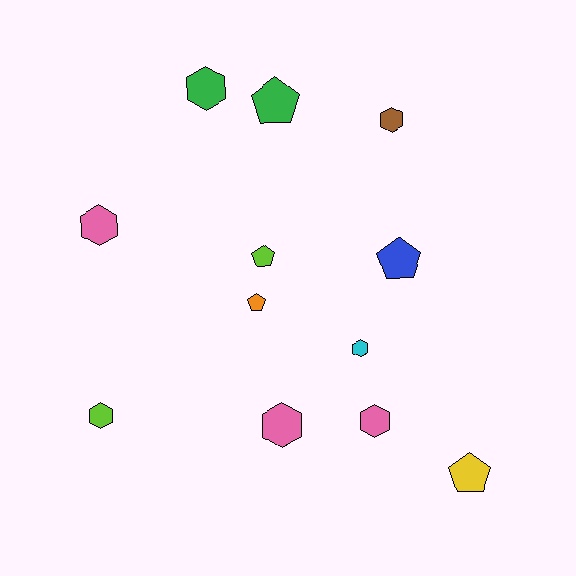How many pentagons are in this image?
There are 5 pentagons.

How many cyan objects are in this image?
There is 1 cyan object.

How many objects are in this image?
There are 12 objects.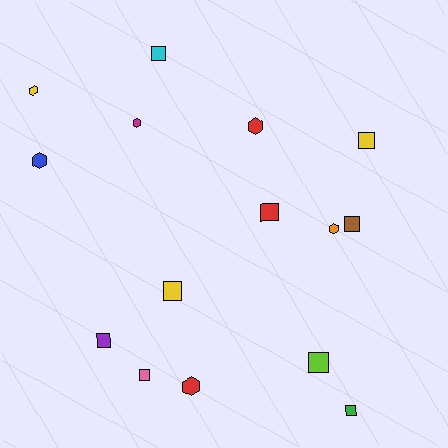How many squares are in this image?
There are 9 squares.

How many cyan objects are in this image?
There is 1 cyan object.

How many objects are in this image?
There are 15 objects.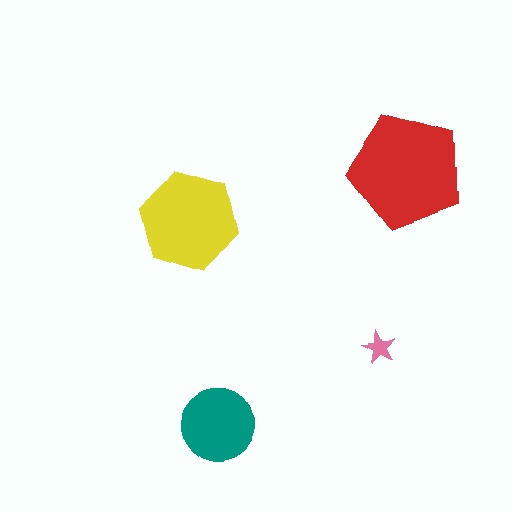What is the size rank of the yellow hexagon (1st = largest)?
2nd.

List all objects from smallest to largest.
The pink star, the teal circle, the yellow hexagon, the red pentagon.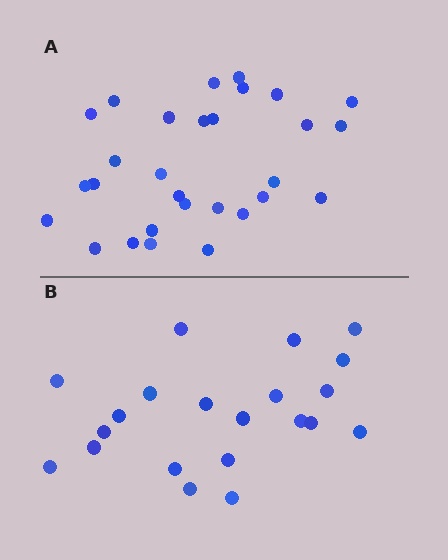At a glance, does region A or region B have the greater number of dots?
Region A (the top region) has more dots.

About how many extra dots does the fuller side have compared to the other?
Region A has roughly 8 or so more dots than region B.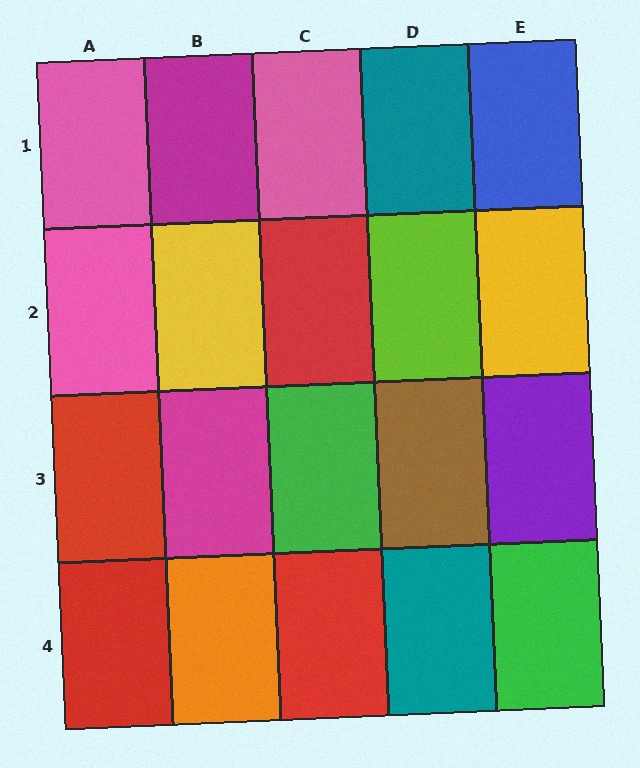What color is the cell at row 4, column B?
Orange.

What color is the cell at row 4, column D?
Teal.